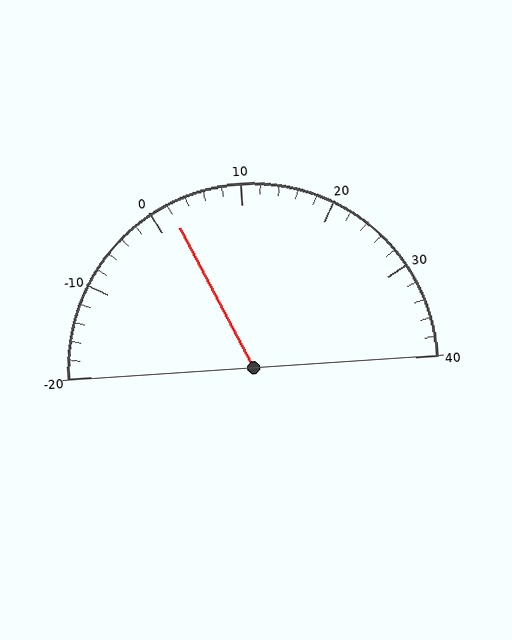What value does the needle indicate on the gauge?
The needle indicates approximately 2.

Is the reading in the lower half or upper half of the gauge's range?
The reading is in the lower half of the range (-20 to 40).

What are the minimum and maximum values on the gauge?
The gauge ranges from -20 to 40.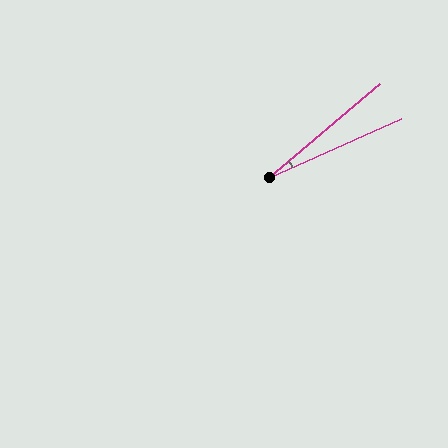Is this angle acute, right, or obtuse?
It is acute.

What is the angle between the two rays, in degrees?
Approximately 16 degrees.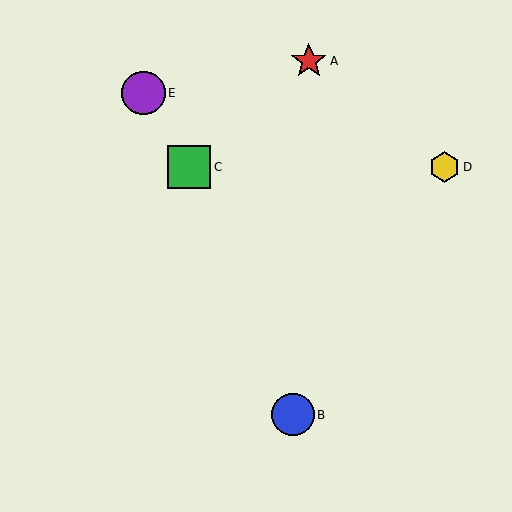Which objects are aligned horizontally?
Objects C, D are aligned horizontally.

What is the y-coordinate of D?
Object D is at y≈167.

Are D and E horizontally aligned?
No, D is at y≈167 and E is at y≈93.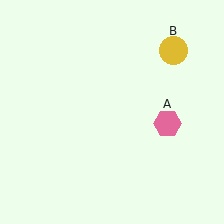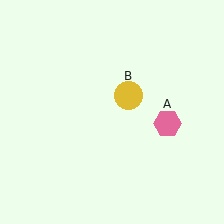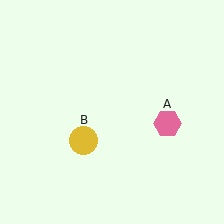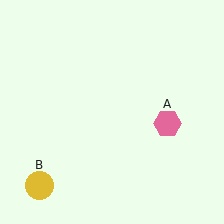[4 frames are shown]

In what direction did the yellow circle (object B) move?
The yellow circle (object B) moved down and to the left.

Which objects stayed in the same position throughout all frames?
Pink hexagon (object A) remained stationary.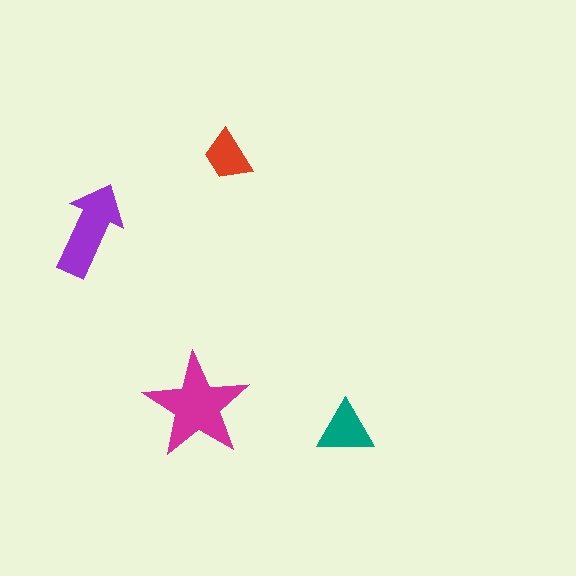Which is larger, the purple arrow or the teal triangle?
The purple arrow.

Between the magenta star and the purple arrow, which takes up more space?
The magenta star.